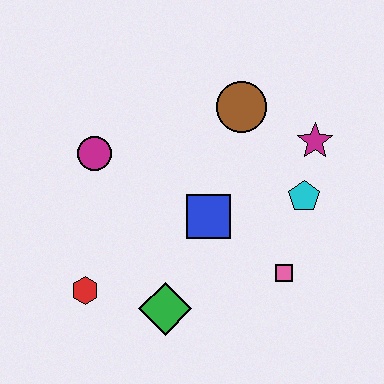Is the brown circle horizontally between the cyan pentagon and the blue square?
Yes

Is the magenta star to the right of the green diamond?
Yes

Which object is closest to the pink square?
The cyan pentagon is closest to the pink square.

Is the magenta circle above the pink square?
Yes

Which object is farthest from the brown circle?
The red hexagon is farthest from the brown circle.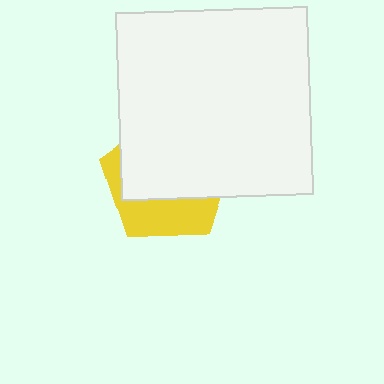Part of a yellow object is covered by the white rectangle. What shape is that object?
It is a pentagon.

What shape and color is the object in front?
The object in front is a white rectangle.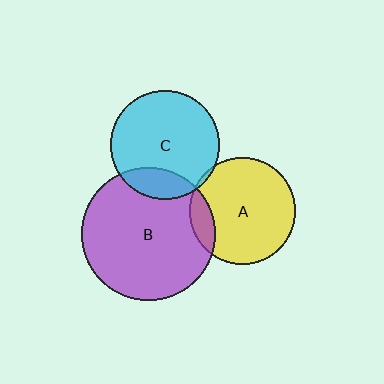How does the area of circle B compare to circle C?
Approximately 1.5 times.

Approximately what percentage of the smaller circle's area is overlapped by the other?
Approximately 10%.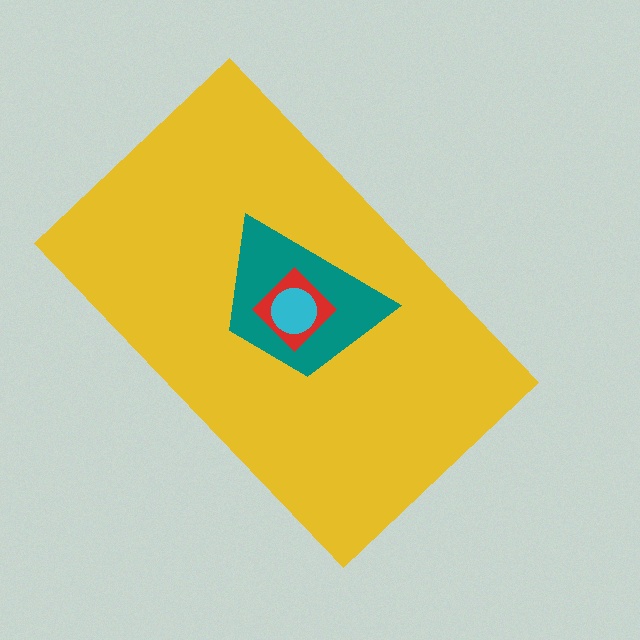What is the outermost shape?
The yellow rectangle.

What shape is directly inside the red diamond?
The cyan circle.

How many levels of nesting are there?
4.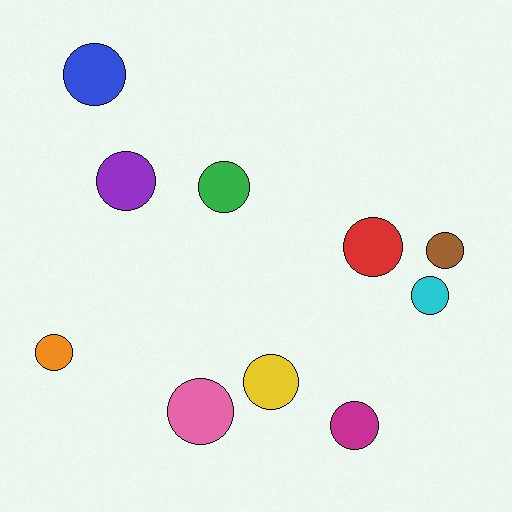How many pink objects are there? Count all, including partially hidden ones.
There is 1 pink object.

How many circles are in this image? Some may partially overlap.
There are 10 circles.